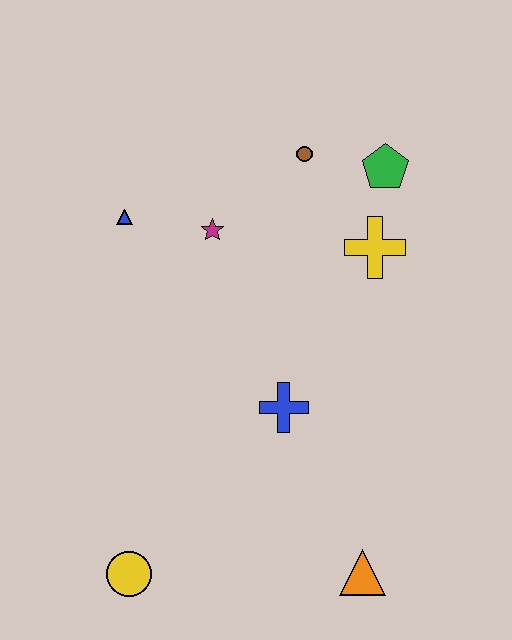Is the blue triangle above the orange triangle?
Yes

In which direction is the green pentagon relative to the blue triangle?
The green pentagon is to the right of the blue triangle.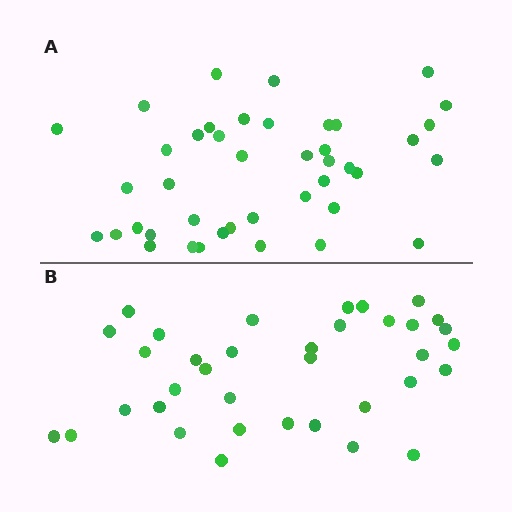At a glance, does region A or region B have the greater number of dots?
Region A (the top region) has more dots.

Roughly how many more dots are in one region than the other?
Region A has about 6 more dots than region B.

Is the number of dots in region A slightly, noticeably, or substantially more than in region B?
Region A has only slightly more — the two regions are fairly close. The ratio is roughly 1.2 to 1.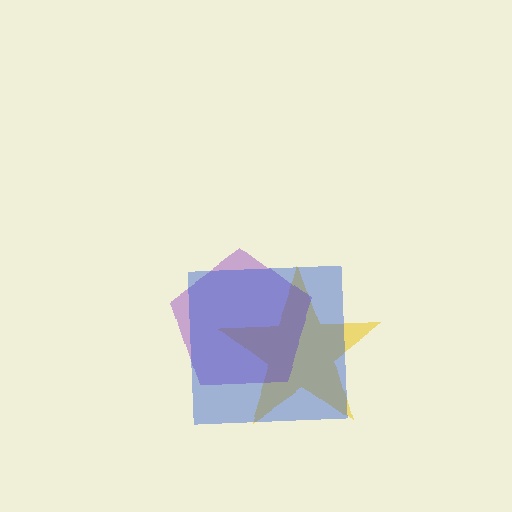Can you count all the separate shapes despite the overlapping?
Yes, there are 3 separate shapes.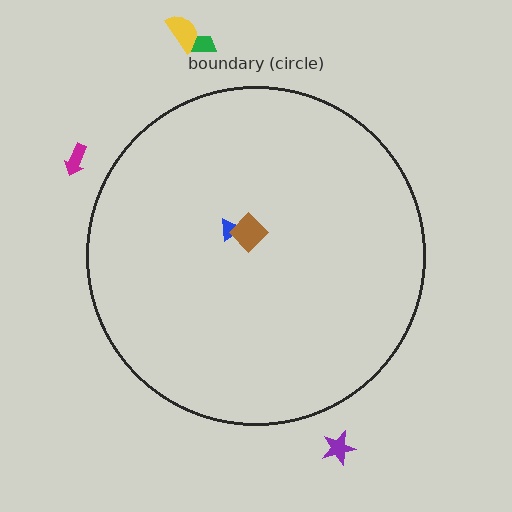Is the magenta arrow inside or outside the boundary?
Outside.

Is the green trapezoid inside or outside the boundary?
Outside.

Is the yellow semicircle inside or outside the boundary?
Outside.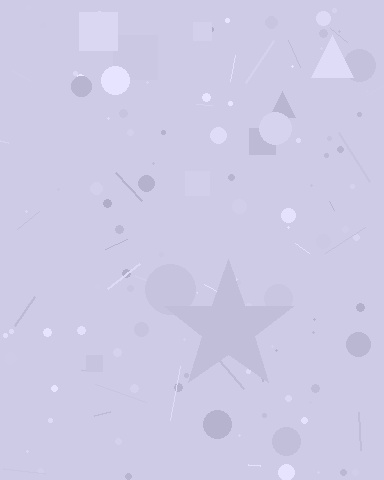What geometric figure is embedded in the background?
A star is embedded in the background.